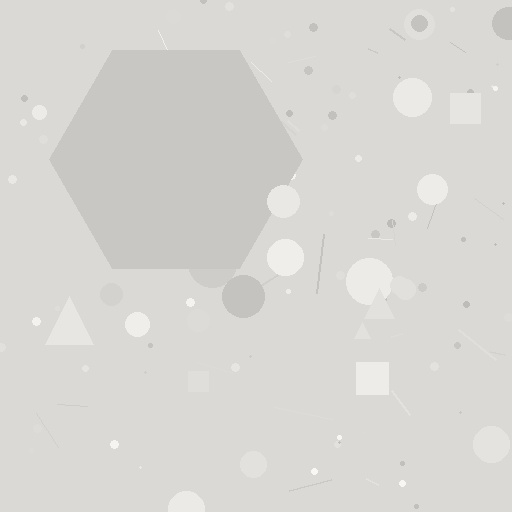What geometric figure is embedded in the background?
A hexagon is embedded in the background.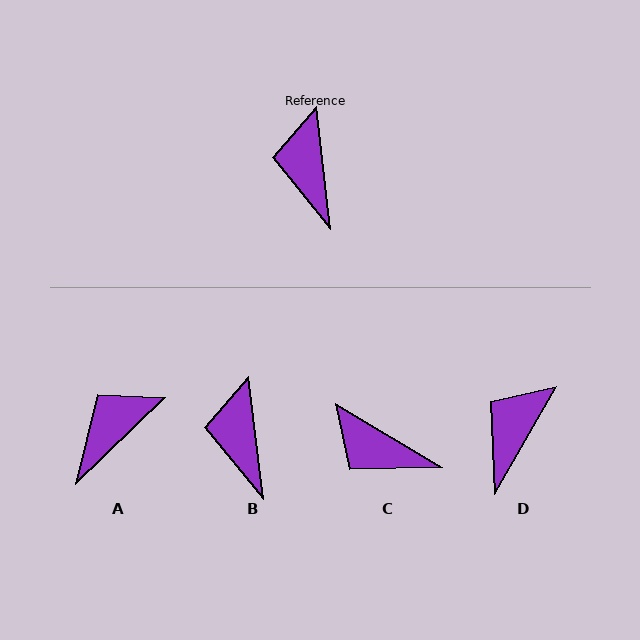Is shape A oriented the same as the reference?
No, it is off by about 52 degrees.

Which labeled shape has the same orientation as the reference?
B.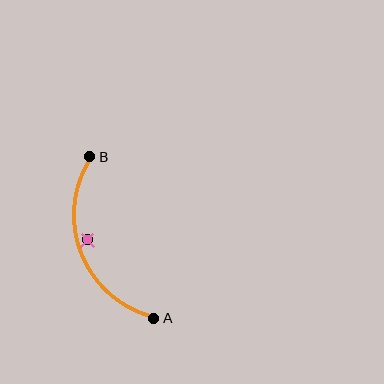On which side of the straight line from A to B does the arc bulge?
The arc bulges to the left of the straight line connecting A and B.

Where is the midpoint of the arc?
The arc midpoint is the point on the curve farthest from the straight line joining A and B. It sits to the left of that line.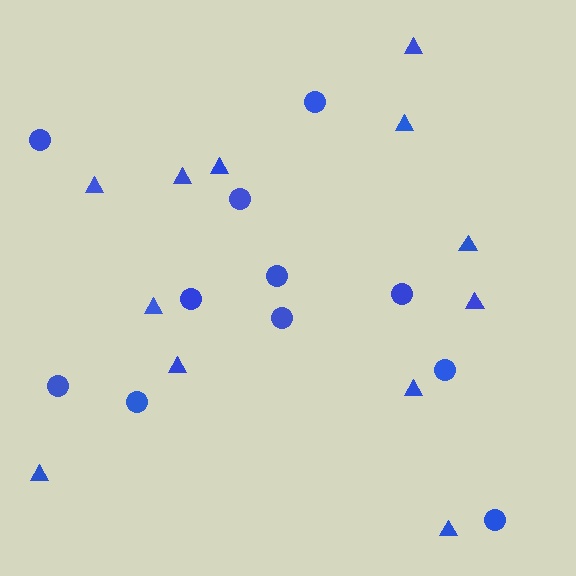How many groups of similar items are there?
There are 2 groups: one group of triangles (12) and one group of circles (11).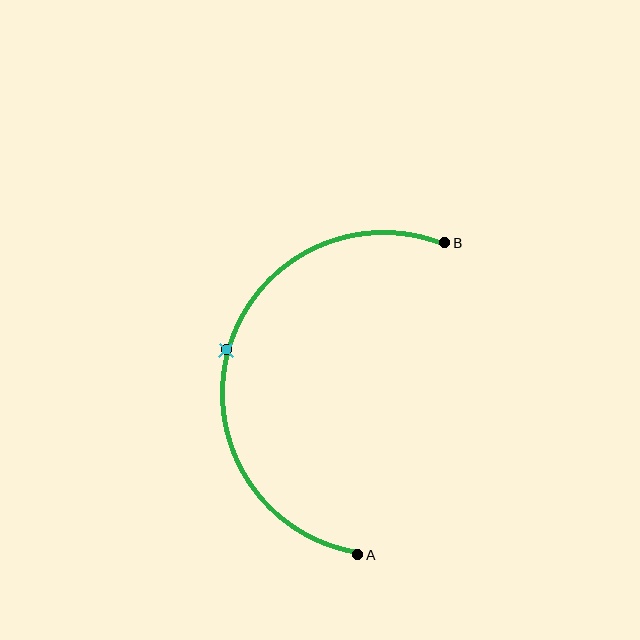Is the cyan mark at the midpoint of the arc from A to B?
Yes. The cyan mark lies on the arc at equal arc-length from both A and B — it is the arc midpoint.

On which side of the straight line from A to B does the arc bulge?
The arc bulges to the left of the straight line connecting A and B.